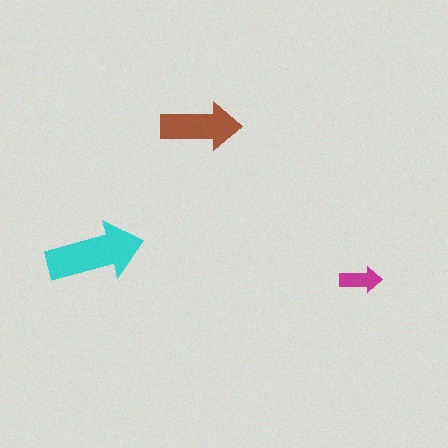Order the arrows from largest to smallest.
the cyan one, the brown one, the magenta one.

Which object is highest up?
The brown arrow is topmost.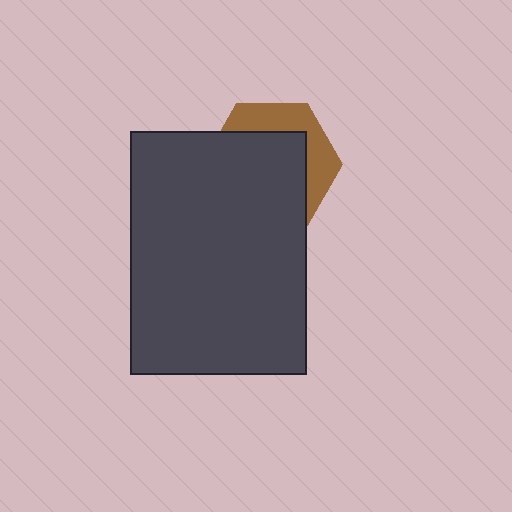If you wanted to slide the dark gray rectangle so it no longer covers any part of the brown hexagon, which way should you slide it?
Slide it toward the lower-left — that is the most direct way to separate the two shapes.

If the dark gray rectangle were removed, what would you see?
You would see the complete brown hexagon.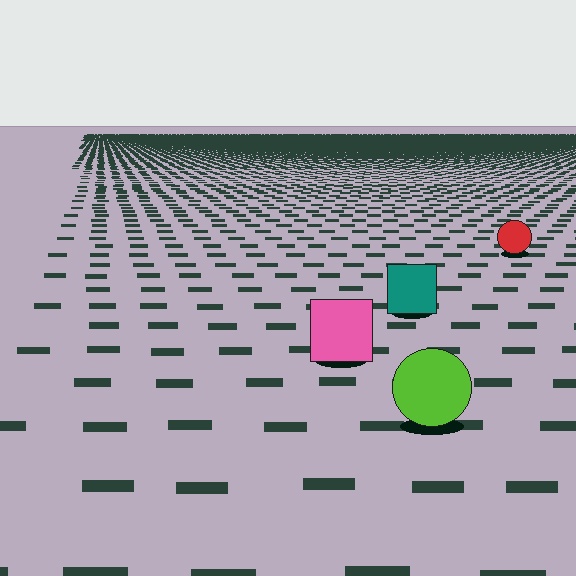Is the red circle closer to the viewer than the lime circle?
No. The lime circle is closer — you can tell from the texture gradient: the ground texture is coarser near it.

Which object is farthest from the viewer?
The red circle is farthest from the viewer. It appears smaller and the ground texture around it is denser.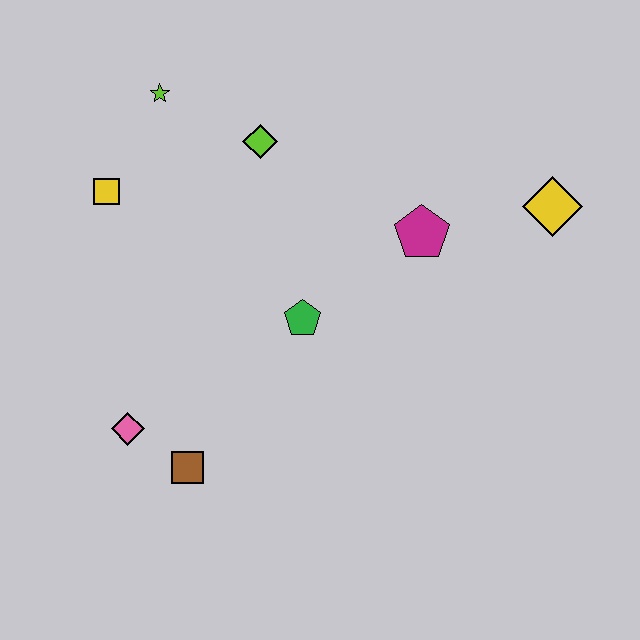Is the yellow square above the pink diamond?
Yes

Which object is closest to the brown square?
The pink diamond is closest to the brown square.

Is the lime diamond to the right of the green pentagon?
No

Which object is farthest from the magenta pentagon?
The pink diamond is farthest from the magenta pentagon.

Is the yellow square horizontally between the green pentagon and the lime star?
No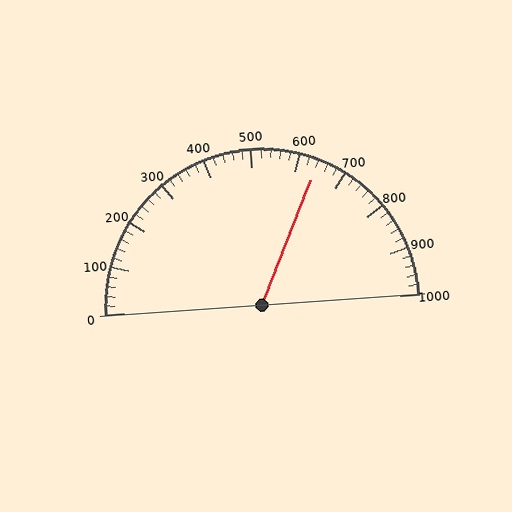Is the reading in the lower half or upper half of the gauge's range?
The reading is in the upper half of the range (0 to 1000).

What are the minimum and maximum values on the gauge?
The gauge ranges from 0 to 1000.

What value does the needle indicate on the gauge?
The needle indicates approximately 640.